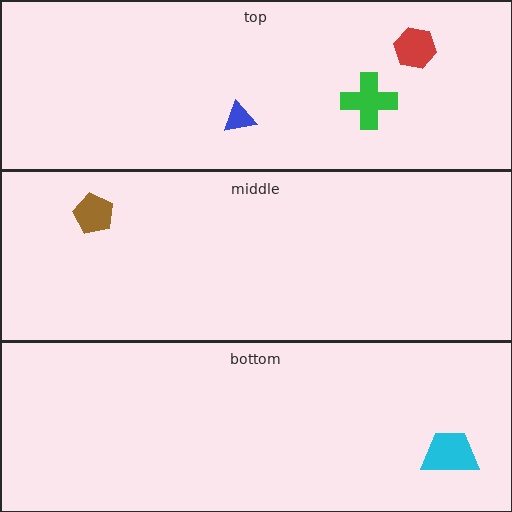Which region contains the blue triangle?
The top region.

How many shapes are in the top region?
3.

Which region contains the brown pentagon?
The middle region.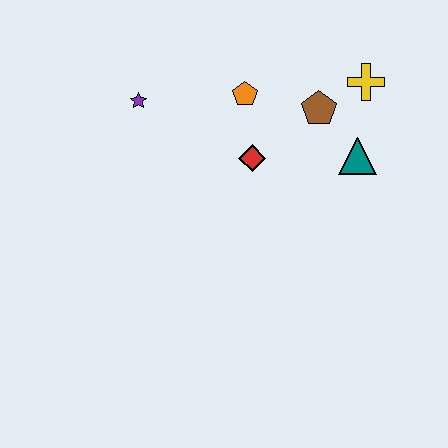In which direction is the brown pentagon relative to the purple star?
The brown pentagon is to the right of the purple star.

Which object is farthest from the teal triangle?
The purple star is farthest from the teal triangle.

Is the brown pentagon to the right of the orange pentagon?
Yes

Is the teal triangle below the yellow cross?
Yes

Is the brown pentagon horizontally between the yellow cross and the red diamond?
Yes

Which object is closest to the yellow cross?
The brown pentagon is closest to the yellow cross.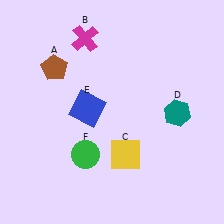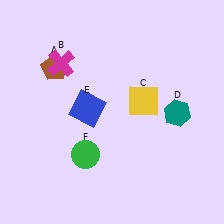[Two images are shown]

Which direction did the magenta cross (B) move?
The magenta cross (B) moved down.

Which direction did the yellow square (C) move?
The yellow square (C) moved up.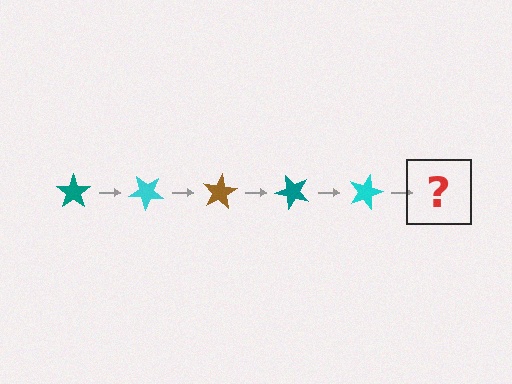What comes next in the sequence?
The next element should be a brown star, rotated 200 degrees from the start.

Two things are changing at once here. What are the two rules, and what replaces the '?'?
The two rules are that it rotates 40 degrees each step and the color cycles through teal, cyan, and brown. The '?' should be a brown star, rotated 200 degrees from the start.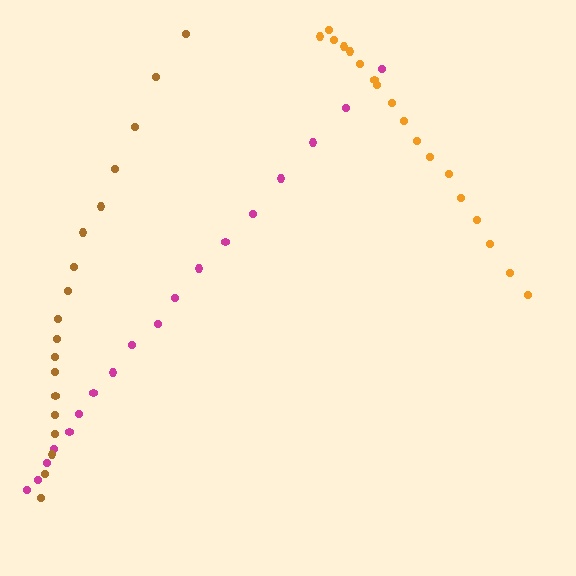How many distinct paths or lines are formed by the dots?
There are 3 distinct paths.